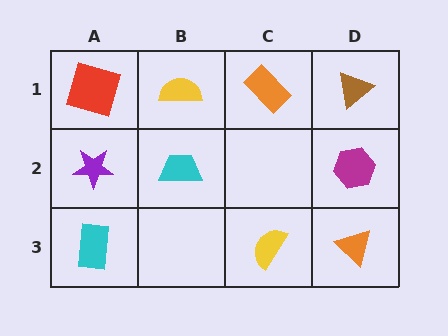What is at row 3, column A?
A cyan rectangle.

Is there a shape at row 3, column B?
No, that cell is empty.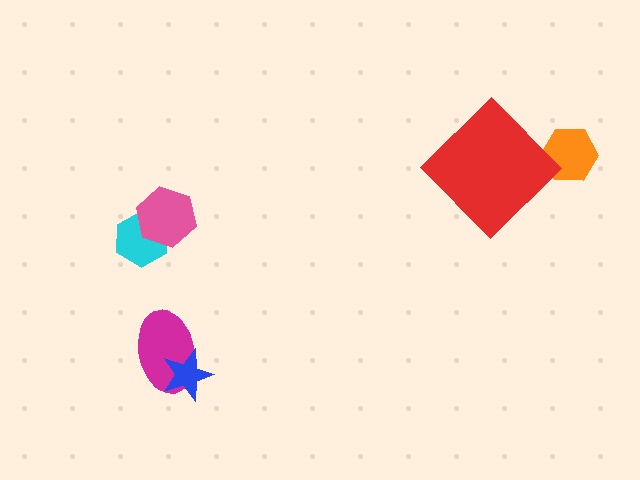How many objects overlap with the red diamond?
0 objects overlap with the red diamond.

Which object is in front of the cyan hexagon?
The pink hexagon is in front of the cyan hexagon.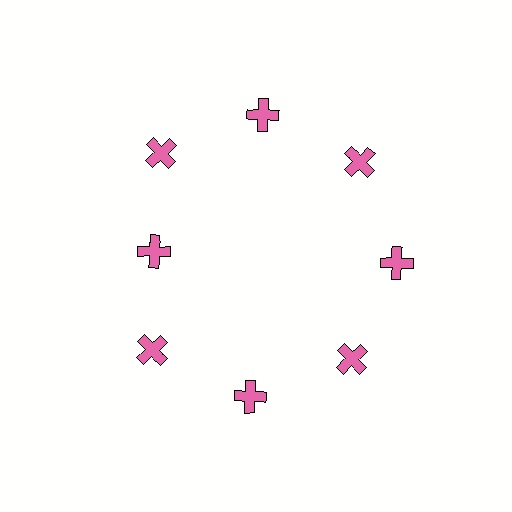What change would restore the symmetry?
The symmetry would be restored by moving it outward, back onto the ring so that all 8 crosses sit at equal angles and equal distance from the center.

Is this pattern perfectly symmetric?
No. The 8 pink crosses are arranged in a ring, but one element near the 9 o'clock position is pulled inward toward the center, breaking the 8-fold rotational symmetry.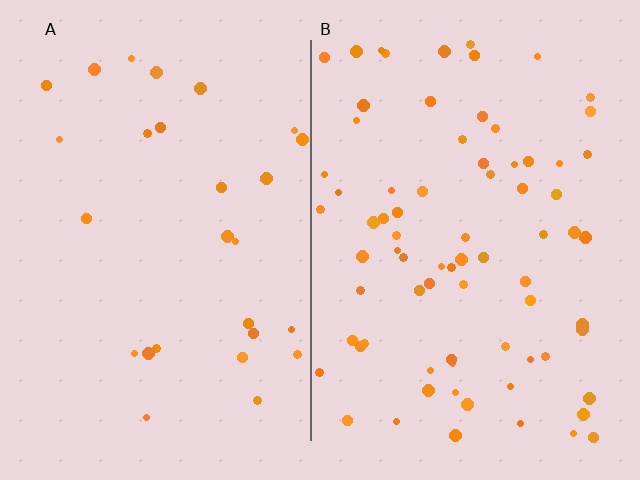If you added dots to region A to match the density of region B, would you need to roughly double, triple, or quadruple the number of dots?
Approximately triple.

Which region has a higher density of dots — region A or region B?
B (the right).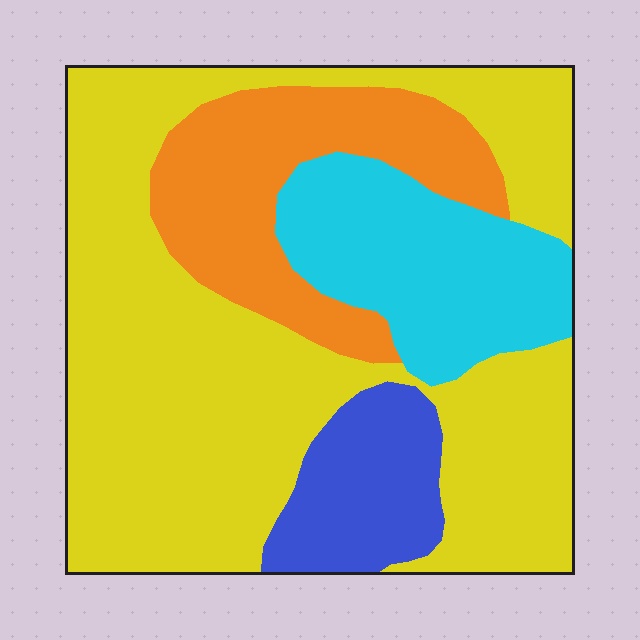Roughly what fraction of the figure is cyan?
Cyan covers 16% of the figure.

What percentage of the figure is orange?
Orange takes up about one sixth (1/6) of the figure.